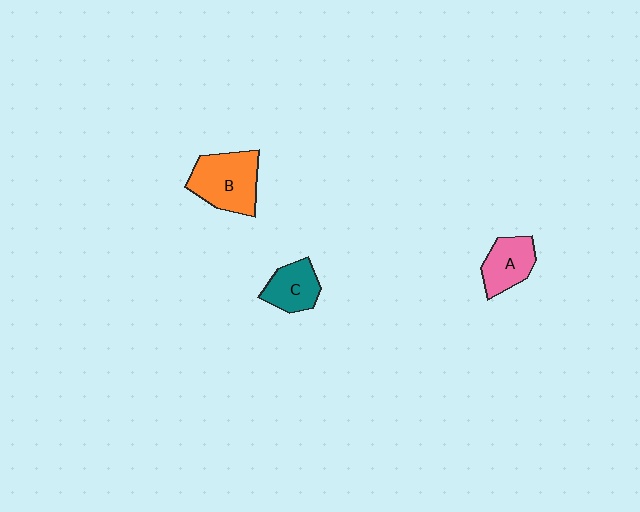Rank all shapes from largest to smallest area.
From largest to smallest: B (orange), A (pink), C (teal).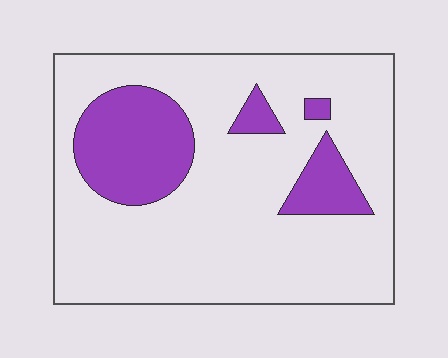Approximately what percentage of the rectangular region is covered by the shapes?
Approximately 20%.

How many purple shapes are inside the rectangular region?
4.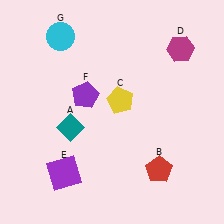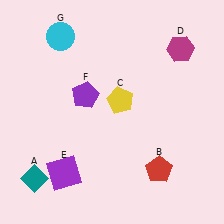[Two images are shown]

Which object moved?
The teal diamond (A) moved down.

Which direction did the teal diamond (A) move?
The teal diamond (A) moved down.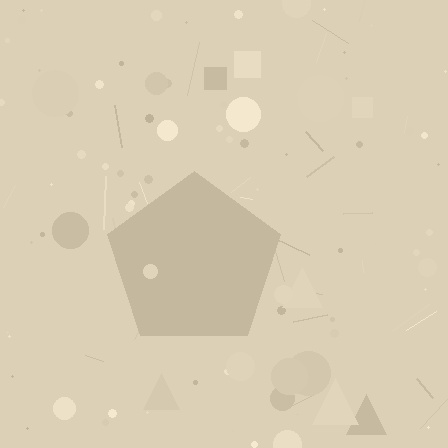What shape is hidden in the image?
A pentagon is hidden in the image.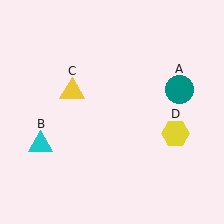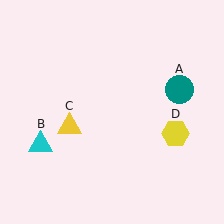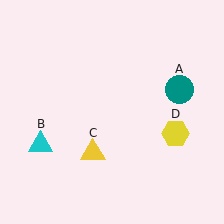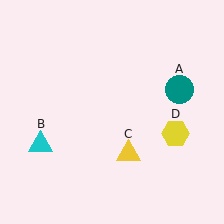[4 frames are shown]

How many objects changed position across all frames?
1 object changed position: yellow triangle (object C).